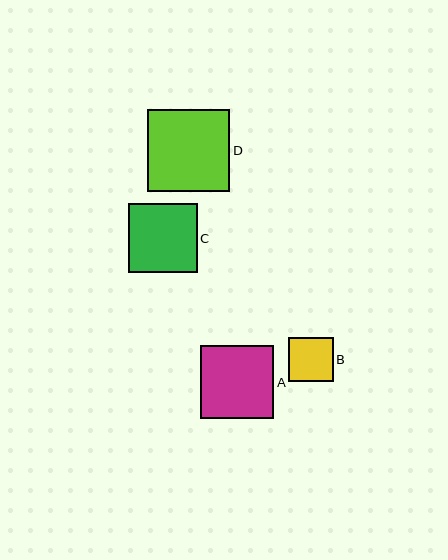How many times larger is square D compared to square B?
Square D is approximately 1.8 times the size of square B.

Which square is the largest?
Square D is the largest with a size of approximately 82 pixels.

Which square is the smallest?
Square B is the smallest with a size of approximately 44 pixels.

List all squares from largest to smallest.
From largest to smallest: D, A, C, B.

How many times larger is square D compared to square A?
Square D is approximately 1.1 times the size of square A.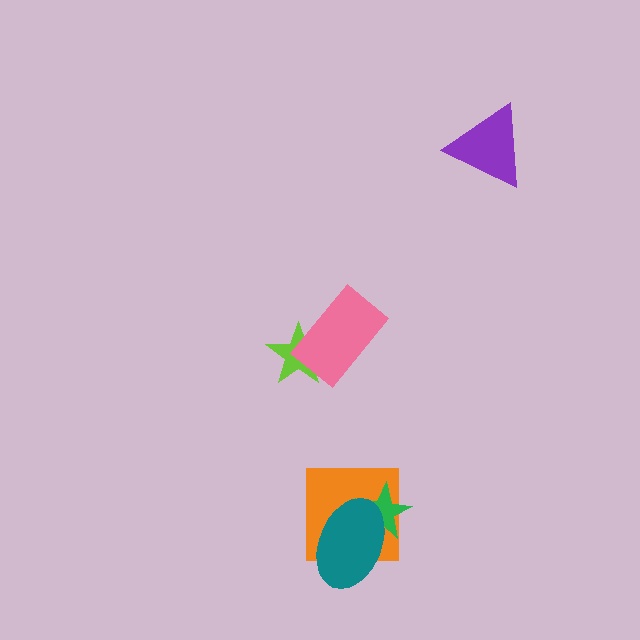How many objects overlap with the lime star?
1 object overlaps with the lime star.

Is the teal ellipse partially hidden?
No, no other shape covers it.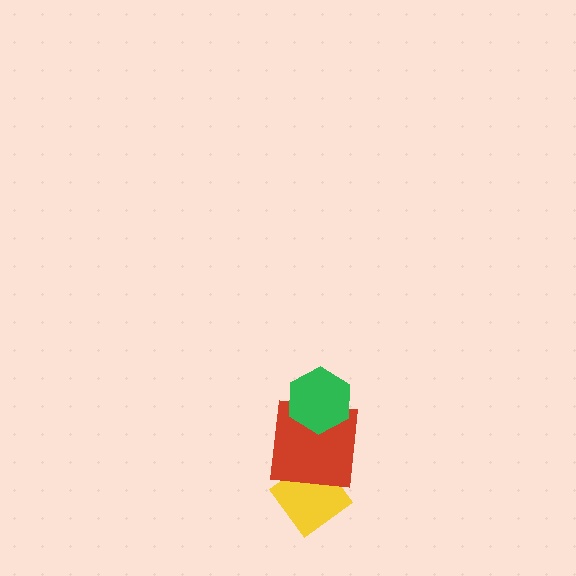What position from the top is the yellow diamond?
The yellow diamond is 3rd from the top.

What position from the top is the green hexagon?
The green hexagon is 1st from the top.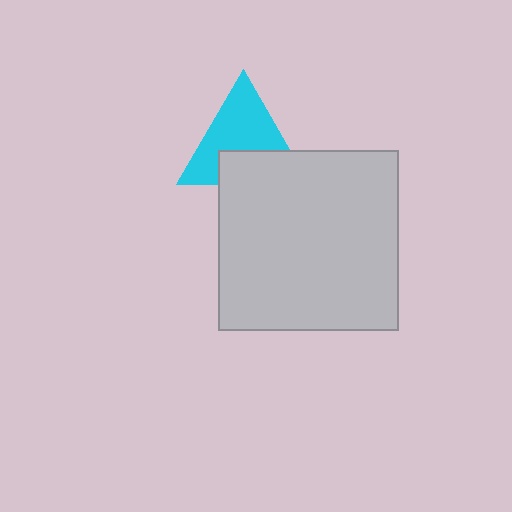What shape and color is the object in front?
The object in front is a light gray square.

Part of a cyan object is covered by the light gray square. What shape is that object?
It is a triangle.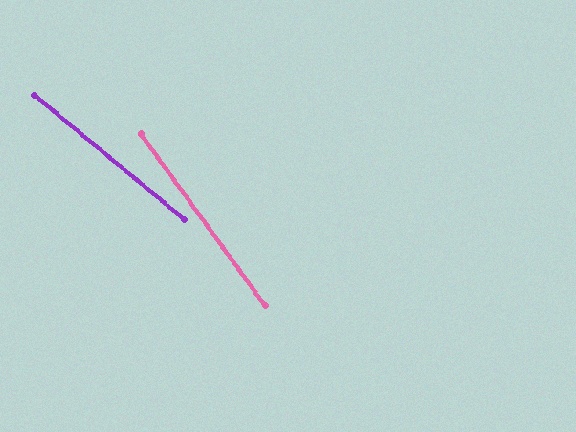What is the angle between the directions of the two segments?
Approximately 14 degrees.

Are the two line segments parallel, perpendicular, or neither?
Neither parallel nor perpendicular — they differ by about 14°.